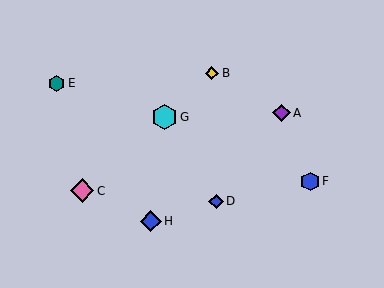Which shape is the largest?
The cyan hexagon (labeled G) is the largest.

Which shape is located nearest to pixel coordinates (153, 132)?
The cyan hexagon (labeled G) at (165, 117) is nearest to that location.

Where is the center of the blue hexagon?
The center of the blue hexagon is at (310, 181).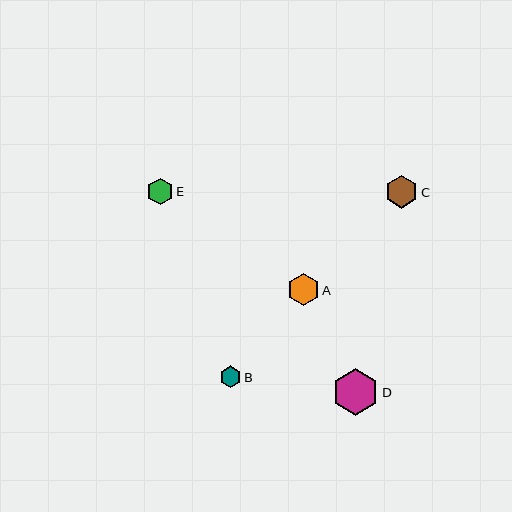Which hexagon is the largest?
Hexagon D is the largest with a size of approximately 47 pixels.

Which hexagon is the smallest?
Hexagon B is the smallest with a size of approximately 22 pixels.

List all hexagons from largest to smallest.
From largest to smallest: D, C, A, E, B.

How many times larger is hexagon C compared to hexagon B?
Hexagon C is approximately 1.5 times the size of hexagon B.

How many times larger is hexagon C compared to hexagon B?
Hexagon C is approximately 1.5 times the size of hexagon B.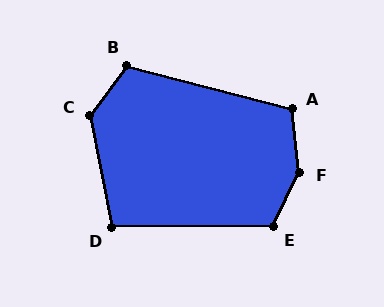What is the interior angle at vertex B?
Approximately 112 degrees (obtuse).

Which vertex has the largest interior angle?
F, at approximately 147 degrees.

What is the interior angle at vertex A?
Approximately 112 degrees (obtuse).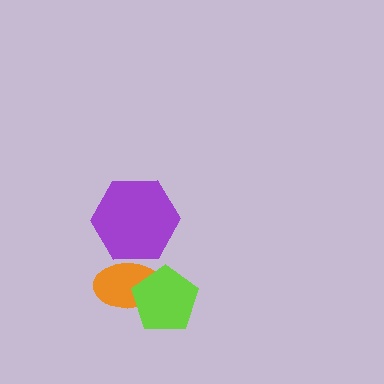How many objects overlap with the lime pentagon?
1 object overlaps with the lime pentagon.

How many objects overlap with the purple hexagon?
1 object overlaps with the purple hexagon.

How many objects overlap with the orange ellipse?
2 objects overlap with the orange ellipse.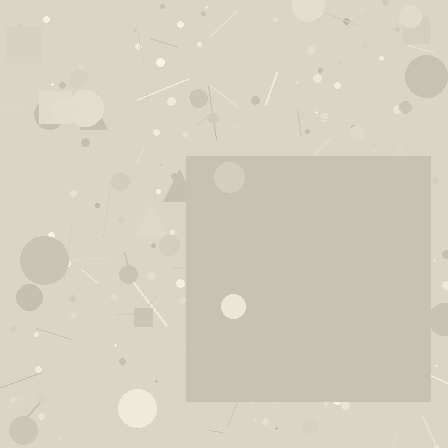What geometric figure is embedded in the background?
A square is embedded in the background.